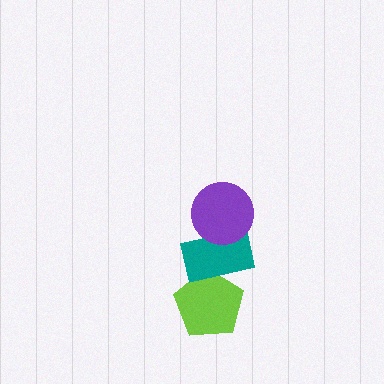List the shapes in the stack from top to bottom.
From top to bottom: the purple circle, the teal rectangle, the lime pentagon.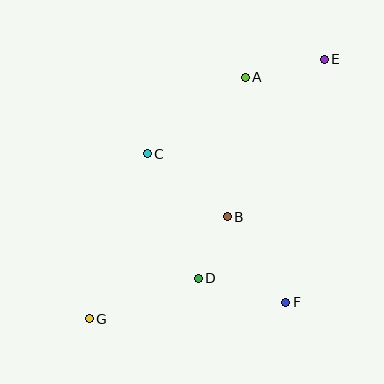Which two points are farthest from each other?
Points E and G are farthest from each other.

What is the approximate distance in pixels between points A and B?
The distance between A and B is approximately 140 pixels.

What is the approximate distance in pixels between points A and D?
The distance between A and D is approximately 206 pixels.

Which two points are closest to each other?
Points B and D are closest to each other.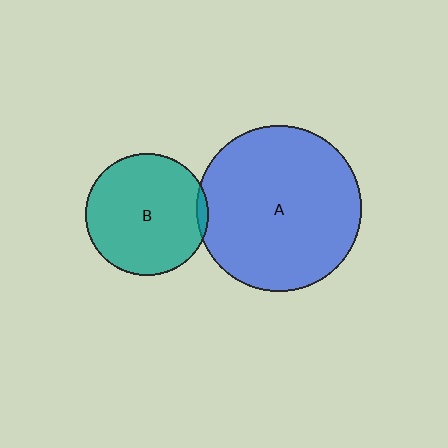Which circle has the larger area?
Circle A (blue).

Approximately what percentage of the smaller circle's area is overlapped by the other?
Approximately 5%.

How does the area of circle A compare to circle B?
Approximately 1.8 times.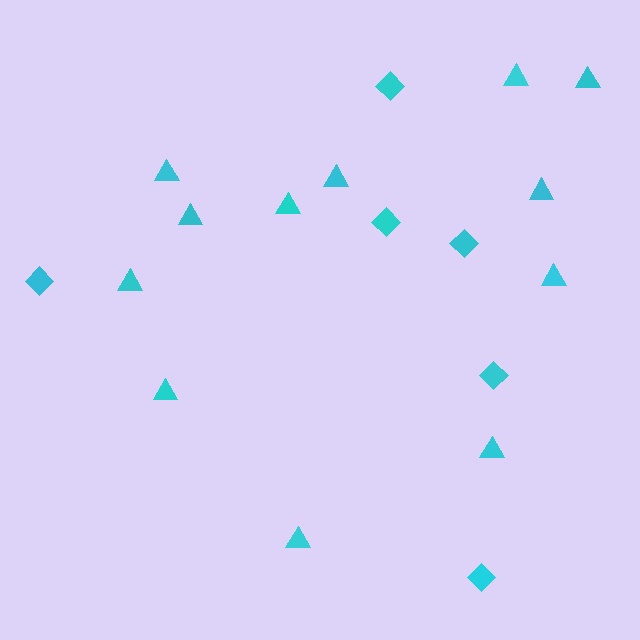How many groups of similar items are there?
There are 2 groups: one group of triangles (12) and one group of diamonds (6).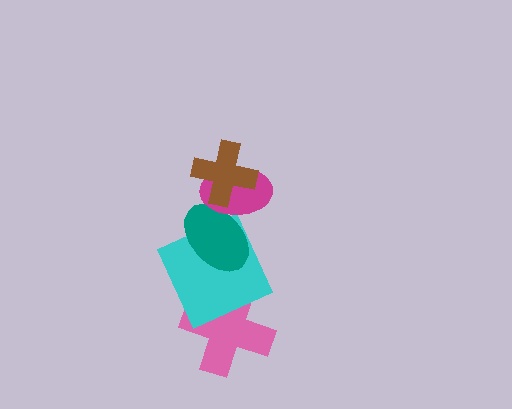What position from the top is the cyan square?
The cyan square is 4th from the top.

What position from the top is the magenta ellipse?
The magenta ellipse is 2nd from the top.